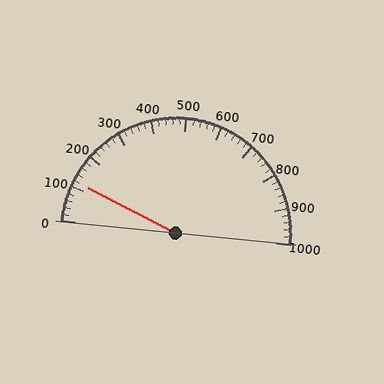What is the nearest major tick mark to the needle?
The nearest major tick mark is 100.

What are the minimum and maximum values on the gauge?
The gauge ranges from 0 to 1000.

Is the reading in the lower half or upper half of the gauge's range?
The reading is in the lower half of the range (0 to 1000).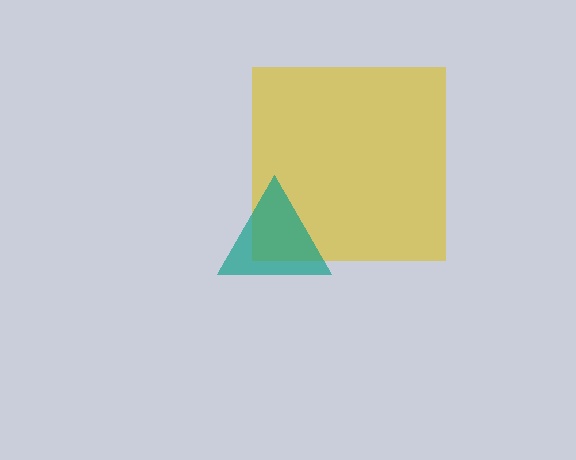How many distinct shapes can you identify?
There are 2 distinct shapes: a yellow square, a teal triangle.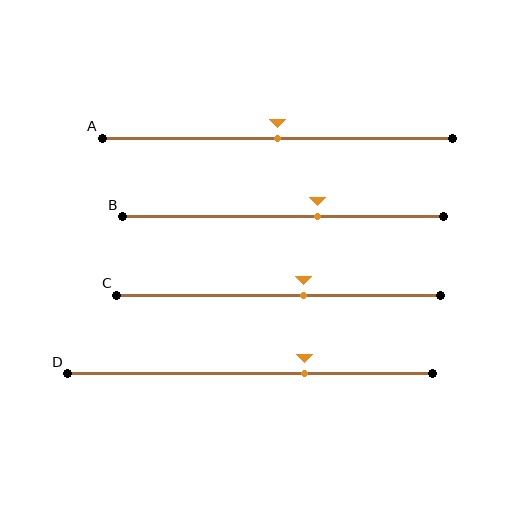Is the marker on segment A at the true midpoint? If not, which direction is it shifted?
Yes, the marker on segment A is at the true midpoint.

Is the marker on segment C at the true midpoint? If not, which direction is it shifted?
No, the marker on segment C is shifted to the right by about 8% of the segment length.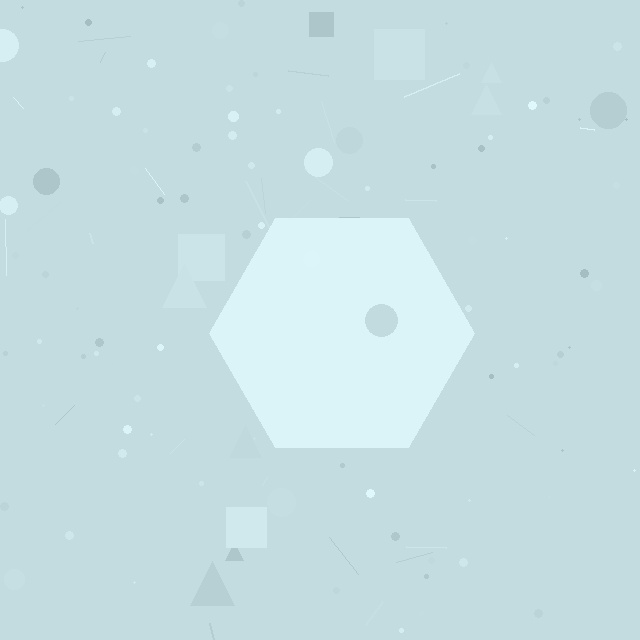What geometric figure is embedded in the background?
A hexagon is embedded in the background.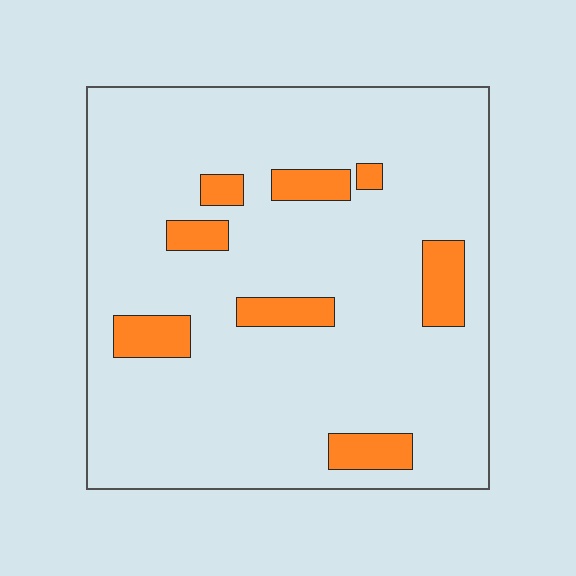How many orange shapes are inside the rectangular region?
8.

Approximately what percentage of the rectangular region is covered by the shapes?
Approximately 10%.